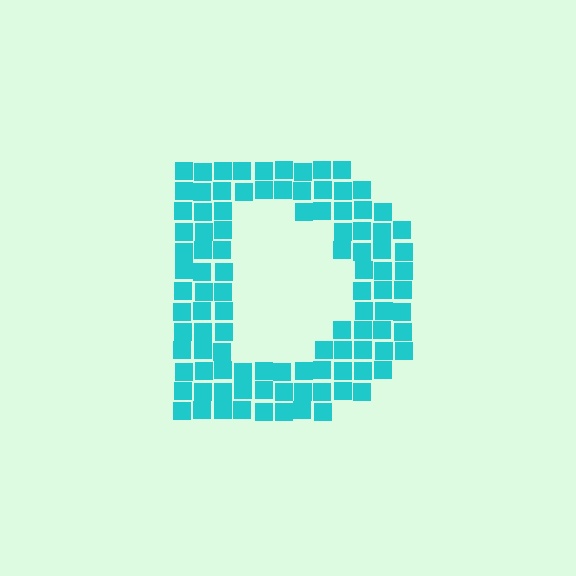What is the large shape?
The large shape is the letter D.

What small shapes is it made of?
It is made of small squares.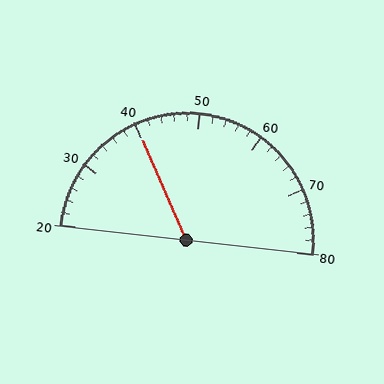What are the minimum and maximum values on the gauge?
The gauge ranges from 20 to 80.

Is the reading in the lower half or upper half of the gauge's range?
The reading is in the lower half of the range (20 to 80).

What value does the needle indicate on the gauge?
The needle indicates approximately 40.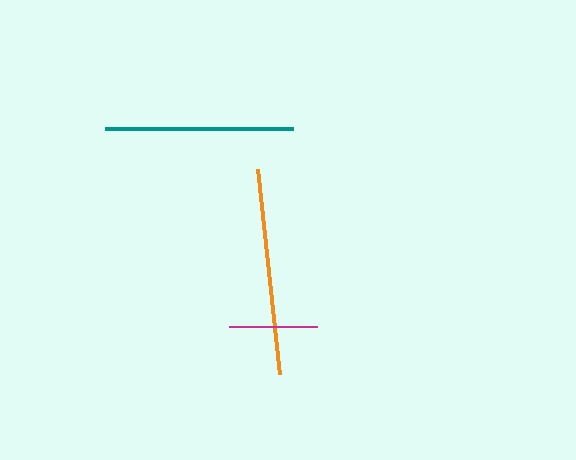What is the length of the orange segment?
The orange segment is approximately 206 pixels long.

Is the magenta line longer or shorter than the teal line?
The teal line is longer than the magenta line.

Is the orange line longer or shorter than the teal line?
The orange line is longer than the teal line.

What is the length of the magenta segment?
The magenta segment is approximately 88 pixels long.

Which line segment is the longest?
The orange line is the longest at approximately 206 pixels.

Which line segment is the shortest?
The magenta line is the shortest at approximately 88 pixels.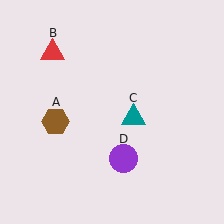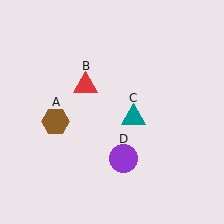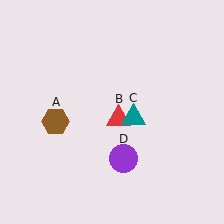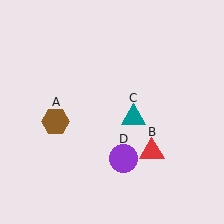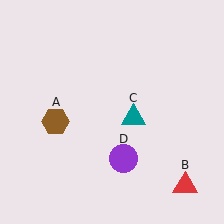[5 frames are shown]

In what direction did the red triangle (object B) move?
The red triangle (object B) moved down and to the right.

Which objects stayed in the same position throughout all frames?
Brown hexagon (object A) and teal triangle (object C) and purple circle (object D) remained stationary.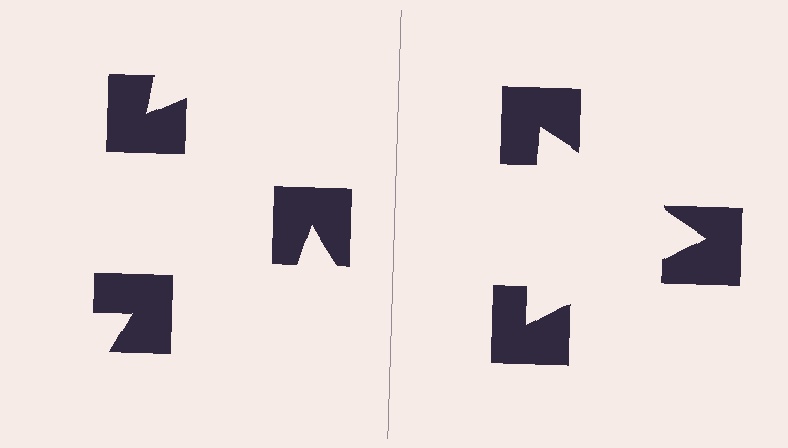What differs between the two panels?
The notched squares are positioned identically on both sides; only the wedge orientations differ. On the right they align to a triangle; on the left they are misaligned.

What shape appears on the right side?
An illusory triangle.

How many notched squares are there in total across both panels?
6 — 3 on each side.